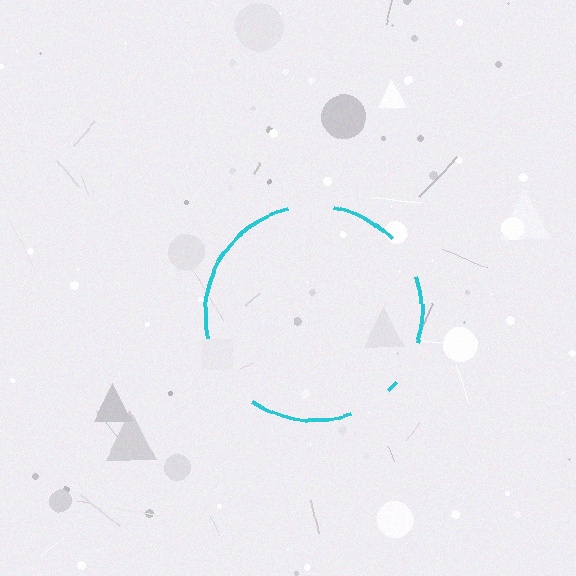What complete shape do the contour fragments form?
The contour fragments form a circle.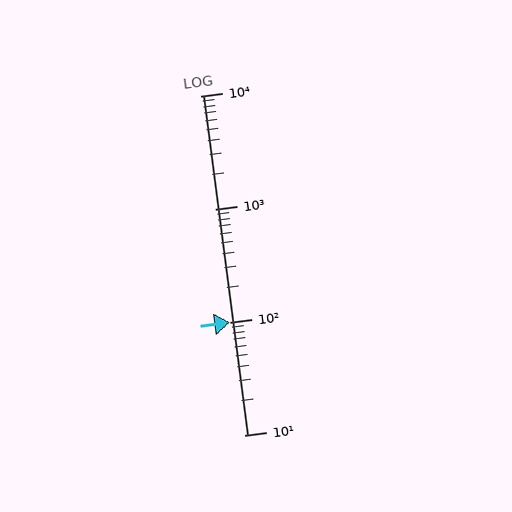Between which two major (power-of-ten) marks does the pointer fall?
The pointer is between 100 and 1000.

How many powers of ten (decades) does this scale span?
The scale spans 3 decades, from 10 to 10000.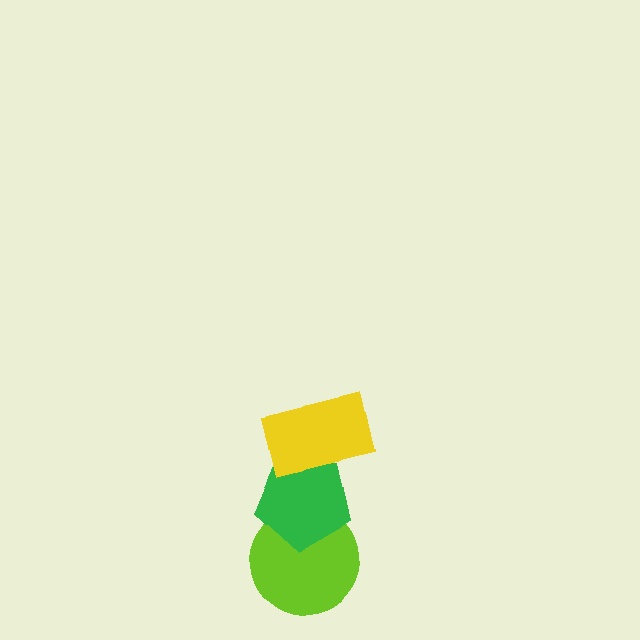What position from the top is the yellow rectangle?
The yellow rectangle is 1st from the top.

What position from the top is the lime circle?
The lime circle is 3rd from the top.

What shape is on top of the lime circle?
The green pentagon is on top of the lime circle.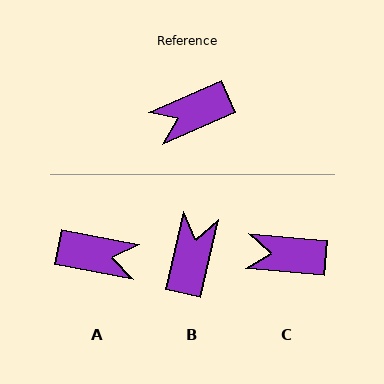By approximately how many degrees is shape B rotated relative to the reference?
Approximately 127 degrees clockwise.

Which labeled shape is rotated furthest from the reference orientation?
A, about 146 degrees away.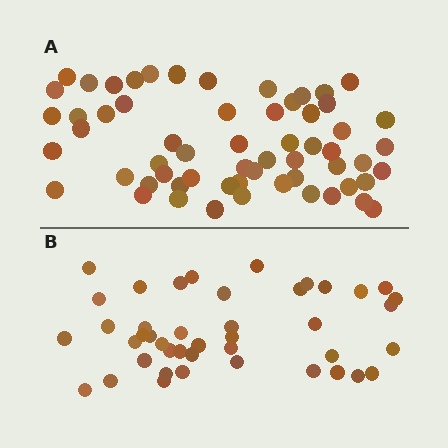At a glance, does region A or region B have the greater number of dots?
Region A (the top region) has more dots.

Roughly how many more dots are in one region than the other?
Region A has approximately 15 more dots than region B.